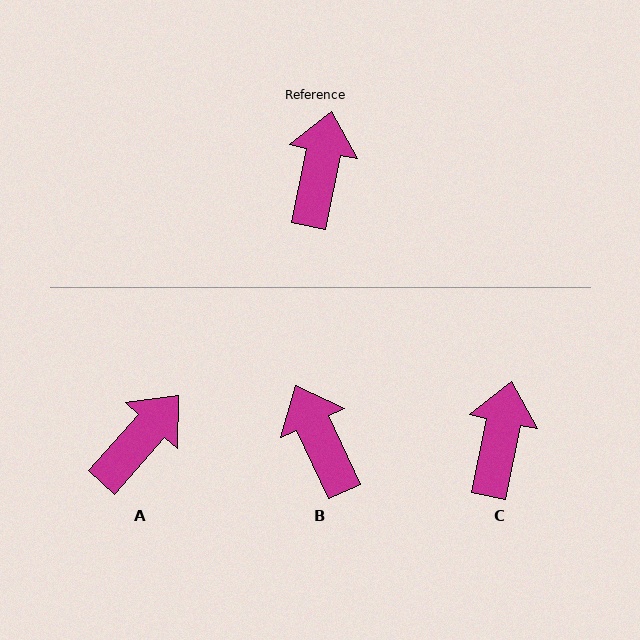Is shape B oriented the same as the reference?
No, it is off by about 37 degrees.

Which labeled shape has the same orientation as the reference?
C.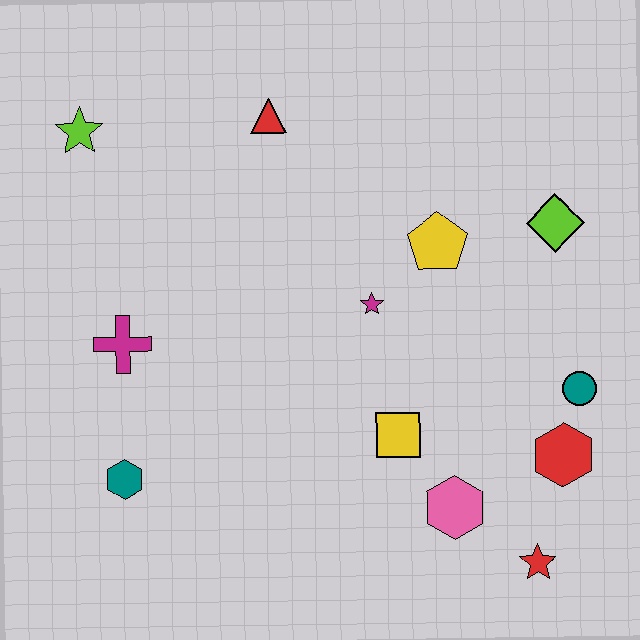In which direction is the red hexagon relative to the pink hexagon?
The red hexagon is to the right of the pink hexagon.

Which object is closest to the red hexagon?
The teal circle is closest to the red hexagon.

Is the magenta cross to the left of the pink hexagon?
Yes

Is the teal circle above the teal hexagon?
Yes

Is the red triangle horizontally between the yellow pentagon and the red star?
No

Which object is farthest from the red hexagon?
The lime star is farthest from the red hexagon.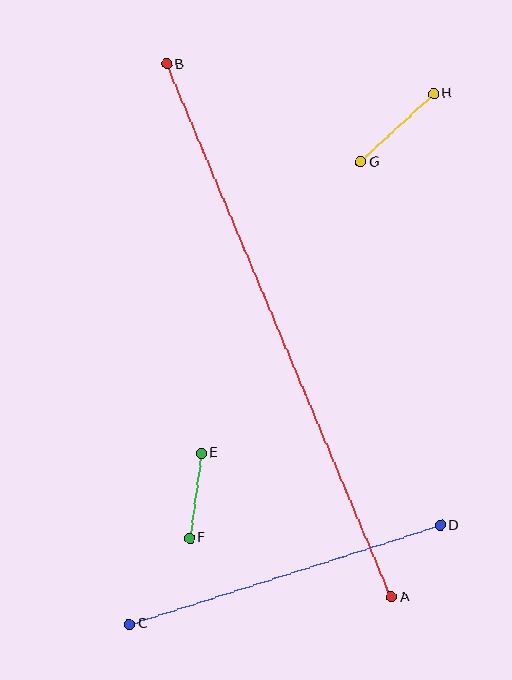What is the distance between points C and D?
The distance is approximately 326 pixels.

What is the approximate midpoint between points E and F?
The midpoint is at approximately (195, 496) pixels.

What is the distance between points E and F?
The distance is approximately 85 pixels.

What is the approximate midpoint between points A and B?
The midpoint is at approximately (279, 331) pixels.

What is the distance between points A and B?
The distance is approximately 579 pixels.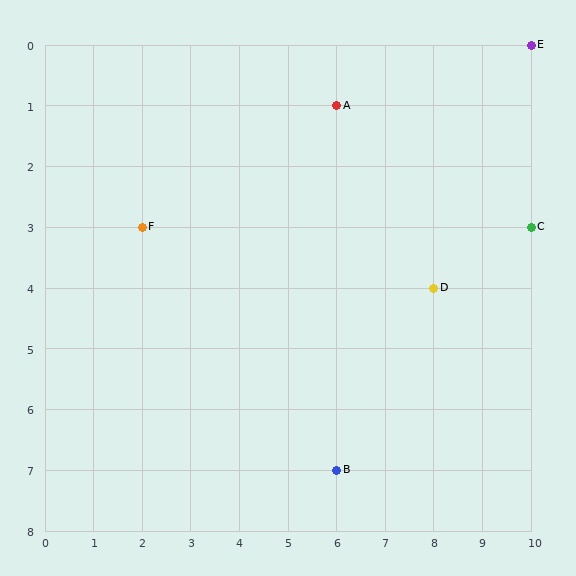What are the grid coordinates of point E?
Point E is at grid coordinates (10, 0).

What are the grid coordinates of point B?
Point B is at grid coordinates (6, 7).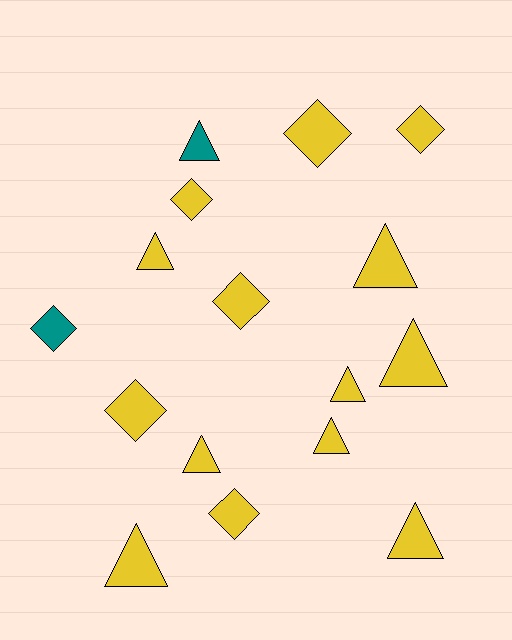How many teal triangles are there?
There is 1 teal triangle.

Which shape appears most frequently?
Triangle, with 9 objects.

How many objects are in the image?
There are 16 objects.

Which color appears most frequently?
Yellow, with 14 objects.